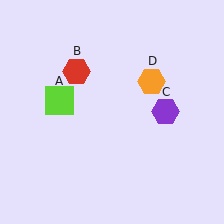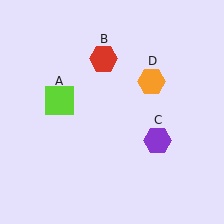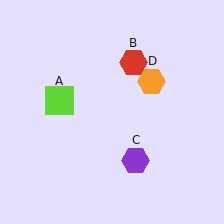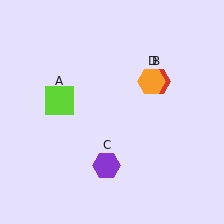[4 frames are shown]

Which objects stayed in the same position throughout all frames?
Lime square (object A) and orange hexagon (object D) remained stationary.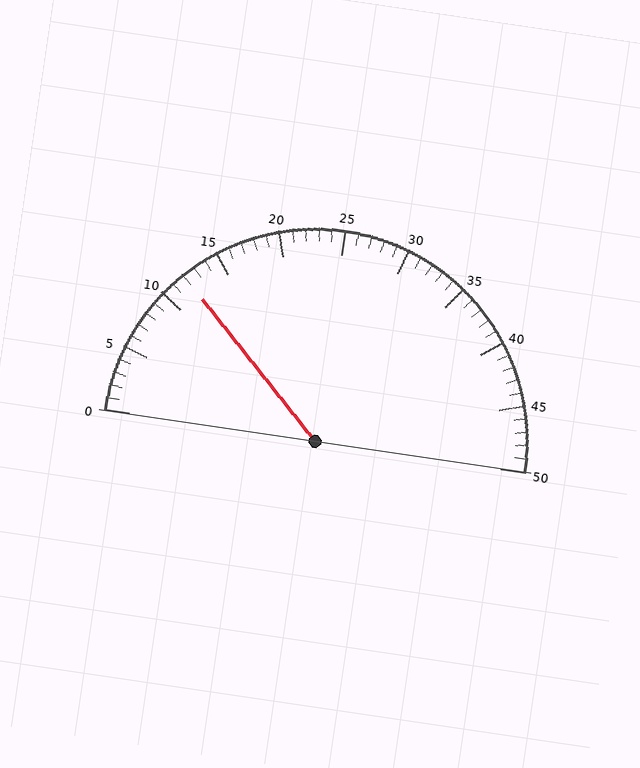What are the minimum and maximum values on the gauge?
The gauge ranges from 0 to 50.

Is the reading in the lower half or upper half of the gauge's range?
The reading is in the lower half of the range (0 to 50).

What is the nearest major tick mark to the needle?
The nearest major tick mark is 10.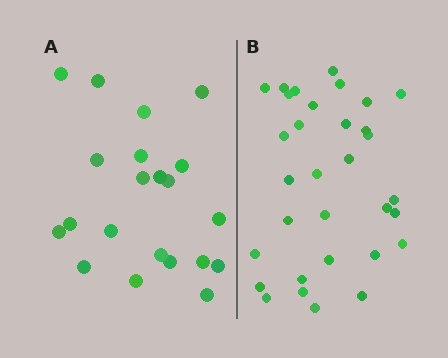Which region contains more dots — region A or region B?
Region B (the right region) has more dots.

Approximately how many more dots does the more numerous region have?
Region B has roughly 12 or so more dots than region A.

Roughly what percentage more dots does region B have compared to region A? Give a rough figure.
About 50% more.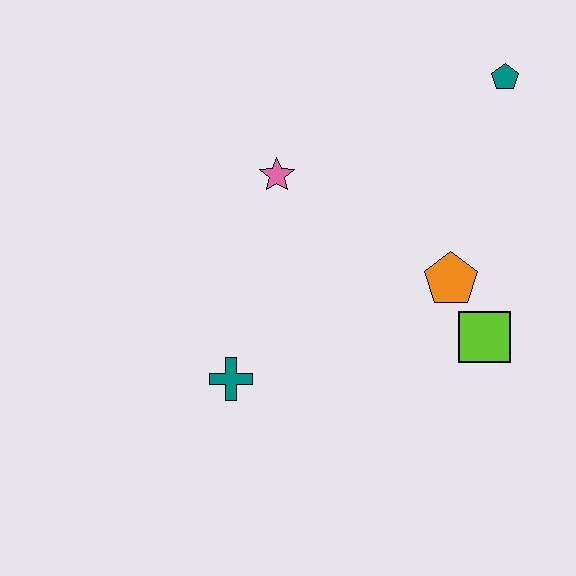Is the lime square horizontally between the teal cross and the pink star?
No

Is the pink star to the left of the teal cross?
No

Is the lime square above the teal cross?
Yes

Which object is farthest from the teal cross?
The teal pentagon is farthest from the teal cross.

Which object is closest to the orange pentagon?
The lime square is closest to the orange pentagon.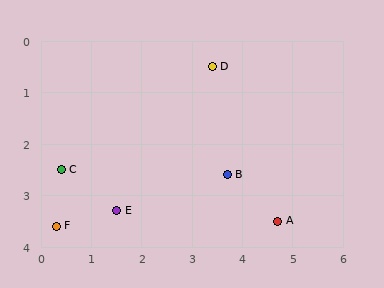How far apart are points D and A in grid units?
Points D and A are about 3.3 grid units apart.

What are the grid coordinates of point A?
Point A is at approximately (4.7, 3.5).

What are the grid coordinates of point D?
Point D is at approximately (3.4, 0.5).